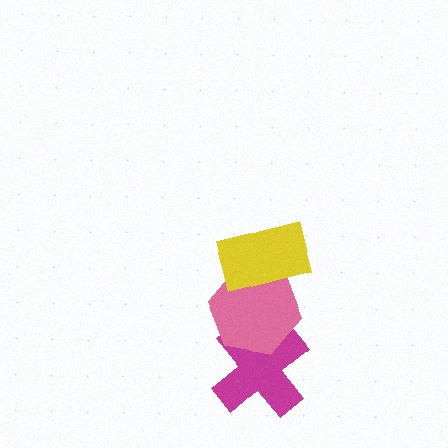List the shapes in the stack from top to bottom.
From top to bottom: the yellow rectangle, the pink hexagon, the magenta cross.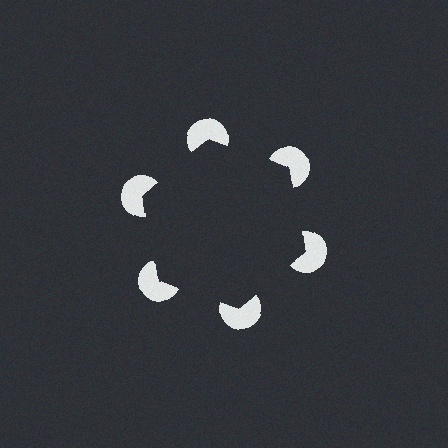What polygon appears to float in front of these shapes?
An illusory hexagon — its edges are inferred from the aligned wedge cuts in the pac-man discs, not physically drawn.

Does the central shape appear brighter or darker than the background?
It typically appears slightly darker than the background, even though no actual brightness change is drawn.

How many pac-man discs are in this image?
There are 6 — one at each vertex of the illusory hexagon.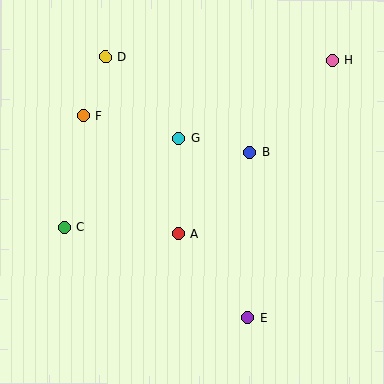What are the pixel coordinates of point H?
Point H is at (332, 60).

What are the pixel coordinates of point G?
Point G is at (179, 138).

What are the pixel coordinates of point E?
Point E is at (248, 318).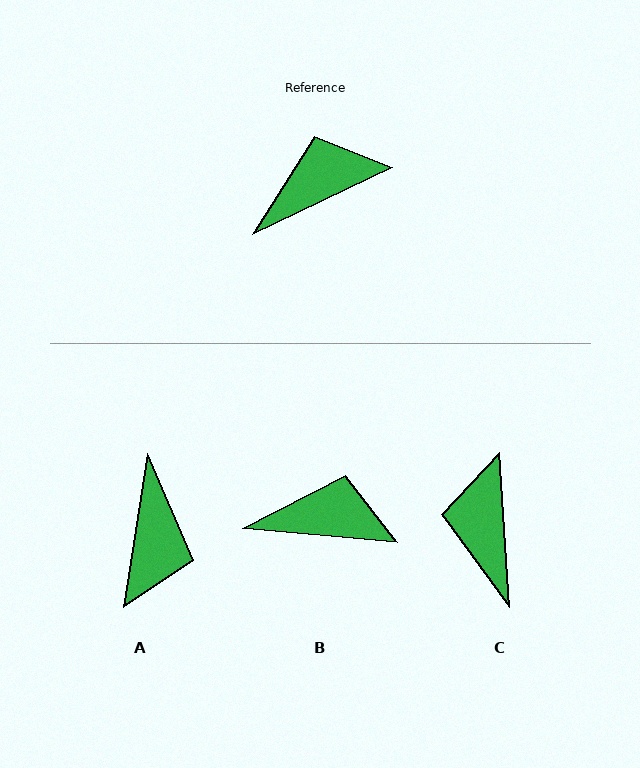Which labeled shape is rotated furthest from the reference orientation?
A, about 124 degrees away.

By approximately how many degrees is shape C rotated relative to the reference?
Approximately 69 degrees counter-clockwise.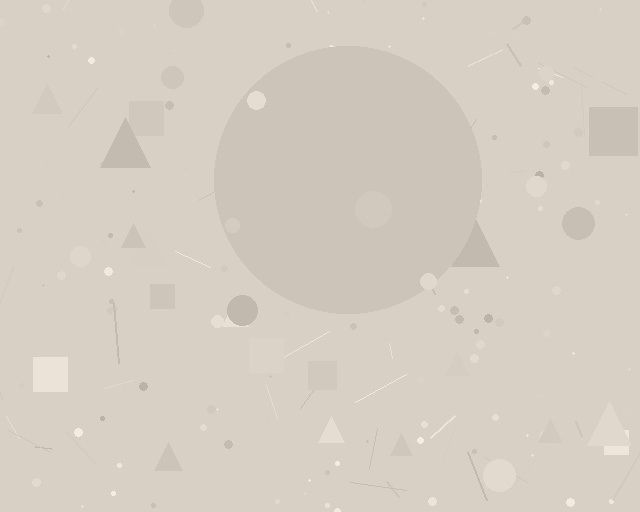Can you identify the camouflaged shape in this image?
The camouflaged shape is a circle.